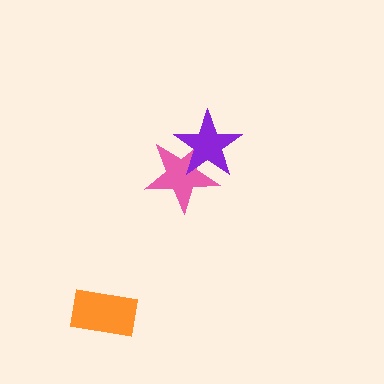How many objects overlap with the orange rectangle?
0 objects overlap with the orange rectangle.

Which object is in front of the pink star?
The purple star is in front of the pink star.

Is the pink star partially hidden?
Yes, it is partially covered by another shape.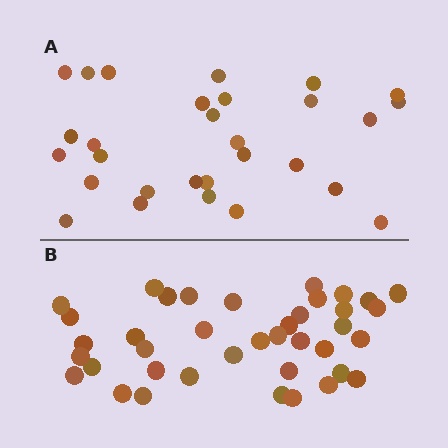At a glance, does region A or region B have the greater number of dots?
Region B (the bottom region) has more dots.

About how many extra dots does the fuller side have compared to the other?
Region B has roughly 10 or so more dots than region A.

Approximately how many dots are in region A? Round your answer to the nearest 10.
About 30 dots. (The exact count is 29, which rounds to 30.)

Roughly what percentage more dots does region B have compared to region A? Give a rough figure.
About 35% more.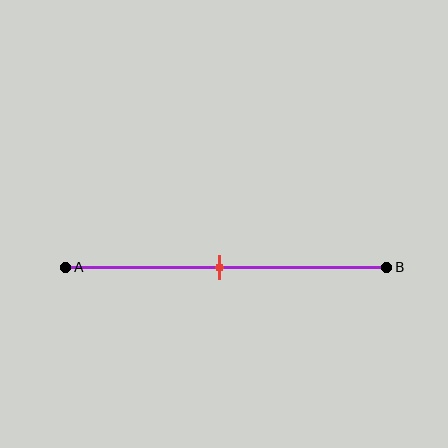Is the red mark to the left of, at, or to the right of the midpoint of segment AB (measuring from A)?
The red mark is approximately at the midpoint of segment AB.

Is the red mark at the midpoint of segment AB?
Yes, the mark is approximately at the midpoint.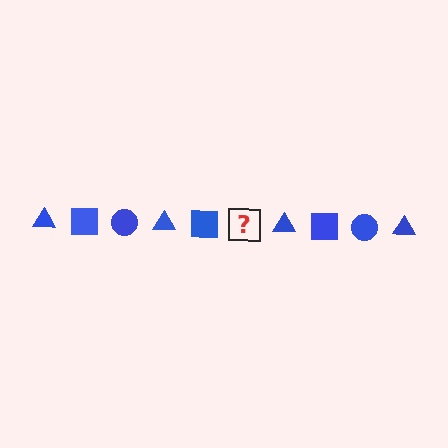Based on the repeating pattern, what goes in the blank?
The blank should be a blue circle.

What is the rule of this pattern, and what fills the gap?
The rule is that the pattern cycles through triangle, square, circle shapes in blue. The gap should be filled with a blue circle.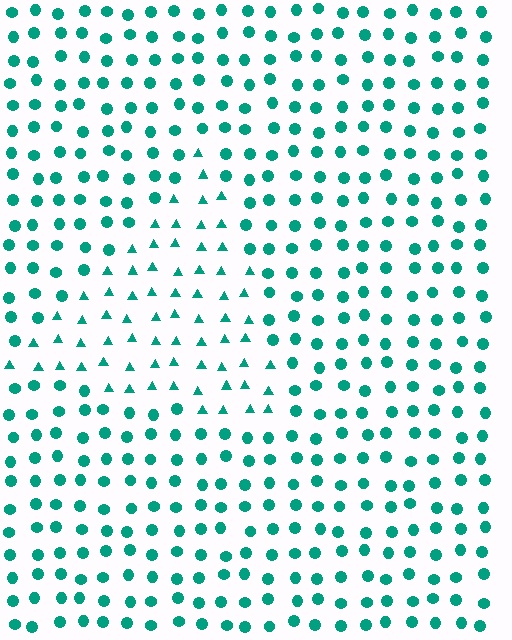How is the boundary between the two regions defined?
The boundary is defined by a change in element shape: triangles inside vs. circles outside. All elements share the same color and spacing.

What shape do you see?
I see a triangle.